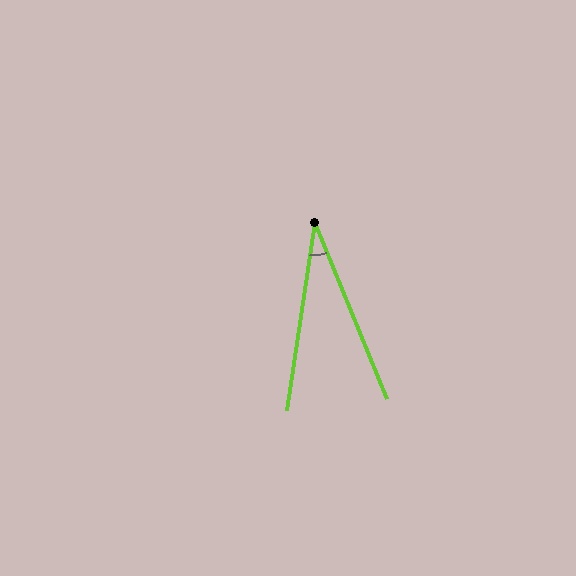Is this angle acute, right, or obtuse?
It is acute.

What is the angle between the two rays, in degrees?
Approximately 31 degrees.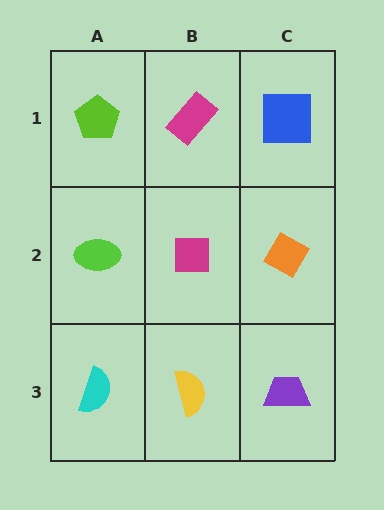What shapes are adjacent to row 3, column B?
A magenta square (row 2, column B), a cyan semicircle (row 3, column A), a purple trapezoid (row 3, column C).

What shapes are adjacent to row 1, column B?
A magenta square (row 2, column B), a lime pentagon (row 1, column A), a blue square (row 1, column C).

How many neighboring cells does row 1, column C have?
2.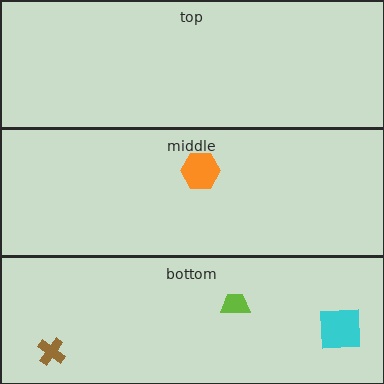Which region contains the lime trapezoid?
The bottom region.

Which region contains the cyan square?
The bottom region.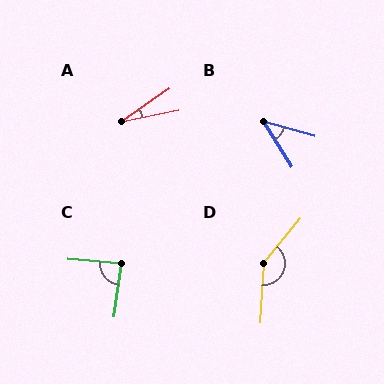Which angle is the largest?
D, at approximately 144 degrees.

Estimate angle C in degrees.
Approximately 87 degrees.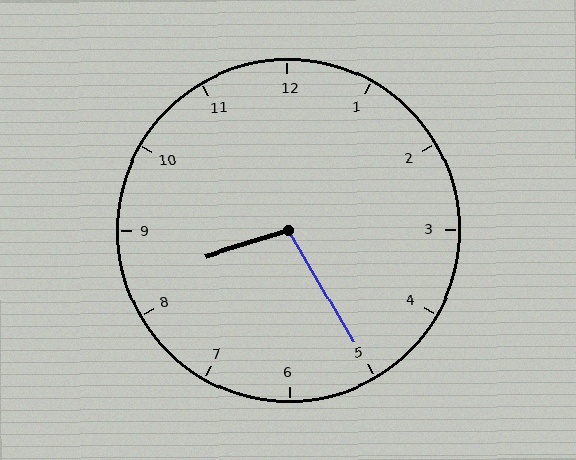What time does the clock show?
8:25.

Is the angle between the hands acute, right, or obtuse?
It is obtuse.